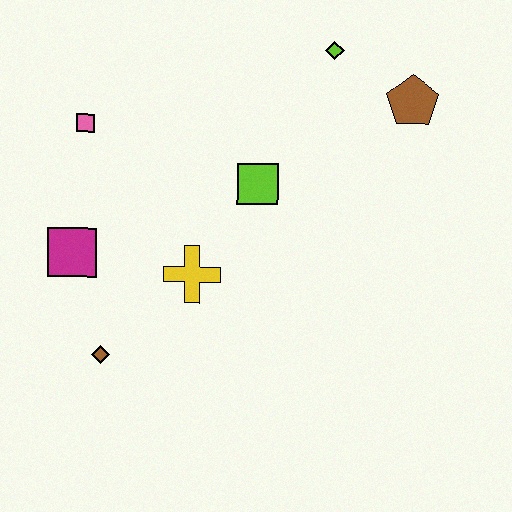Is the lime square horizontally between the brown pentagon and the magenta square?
Yes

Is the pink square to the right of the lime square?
No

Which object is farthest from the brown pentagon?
The brown diamond is farthest from the brown pentagon.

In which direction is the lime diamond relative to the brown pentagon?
The lime diamond is to the left of the brown pentagon.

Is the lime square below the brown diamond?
No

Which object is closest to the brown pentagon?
The lime diamond is closest to the brown pentagon.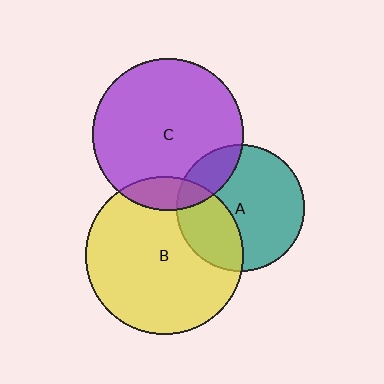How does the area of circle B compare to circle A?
Approximately 1.5 times.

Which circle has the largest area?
Circle B (yellow).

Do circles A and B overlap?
Yes.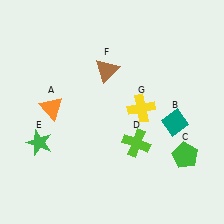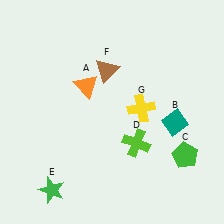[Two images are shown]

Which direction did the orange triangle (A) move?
The orange triangle (A) moved right.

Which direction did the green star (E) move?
The green star (E) moved down.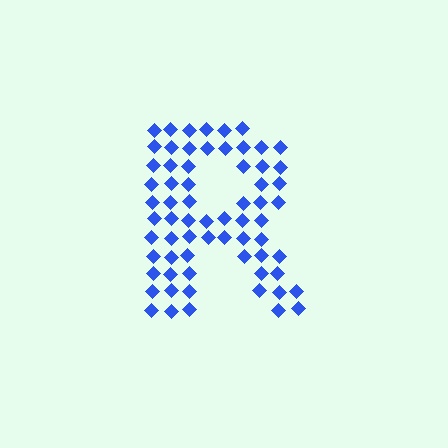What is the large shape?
The large shape is the letter R.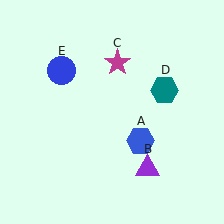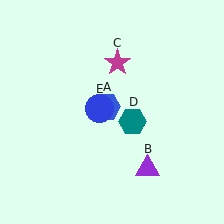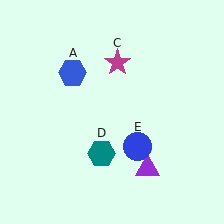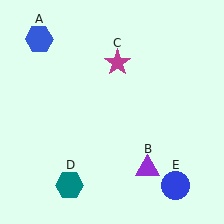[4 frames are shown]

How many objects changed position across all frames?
3 objects changed position: blue hexagon (object A), teal hexagon (object D), blue circle (object E).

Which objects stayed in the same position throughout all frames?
Purple triangle (object B) and magenta star (object C) remained stationary.